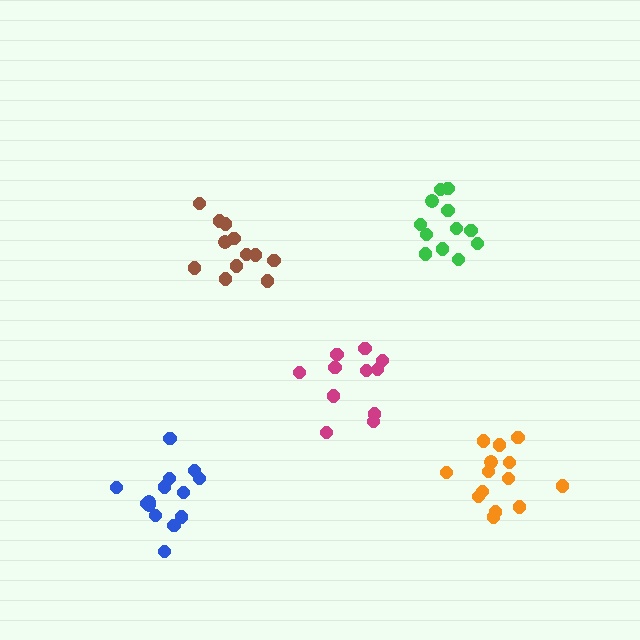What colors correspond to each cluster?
The clusters are colored: brown, green, magenta, orange, blue.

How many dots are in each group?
Group 1: 12 dots, Group 2: 12 dots, Group 3: 11 dots, Group 4: 14 dots, Group 5: 14 dots (63 total).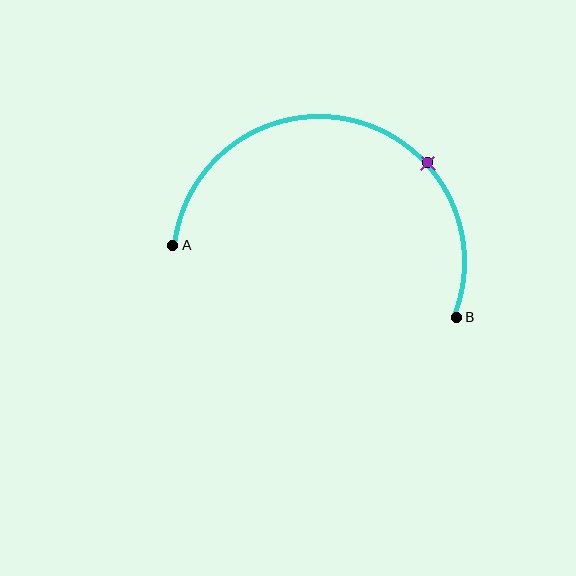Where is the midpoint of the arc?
The arc midpoint is the point on the curve farthest from the straight line joining A and B. It sits above that line.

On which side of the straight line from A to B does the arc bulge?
The arc bulges above the straight line connecting A and B.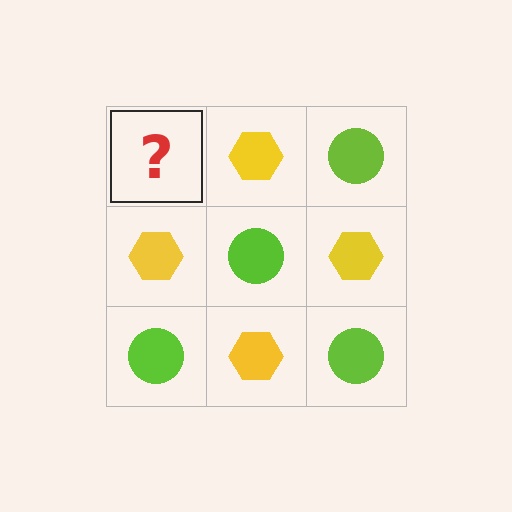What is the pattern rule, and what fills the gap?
The rule is that it alternates lime circle and yellow hexagon in a checkerboard pattern. The gap should be filled with a lime circle.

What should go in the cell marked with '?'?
The missing cell should contain a lime circle.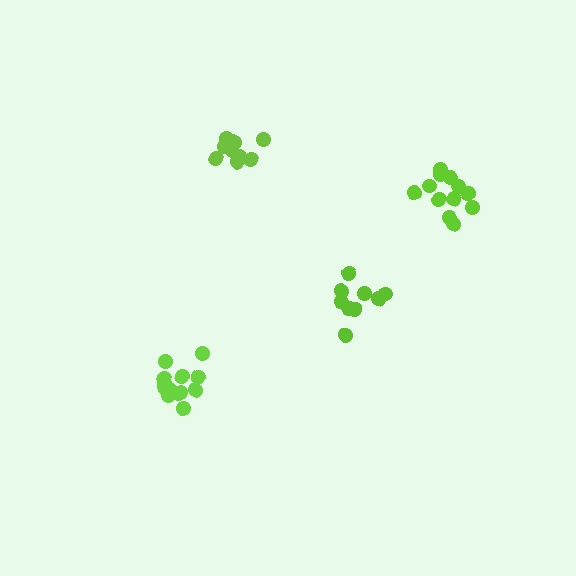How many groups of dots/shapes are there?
There are 4 groups.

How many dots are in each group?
Group 1: 10 dots, Group 2: 13 dots, Group 3: 12 dots, Group 4: 9 dots (44 total).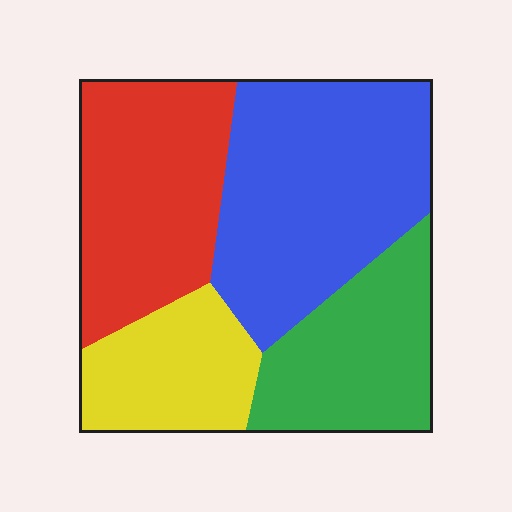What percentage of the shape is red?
Red takes up between a quarter and a half of the shape.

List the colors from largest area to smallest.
From largest to smallest: blue, red, green, yellow.